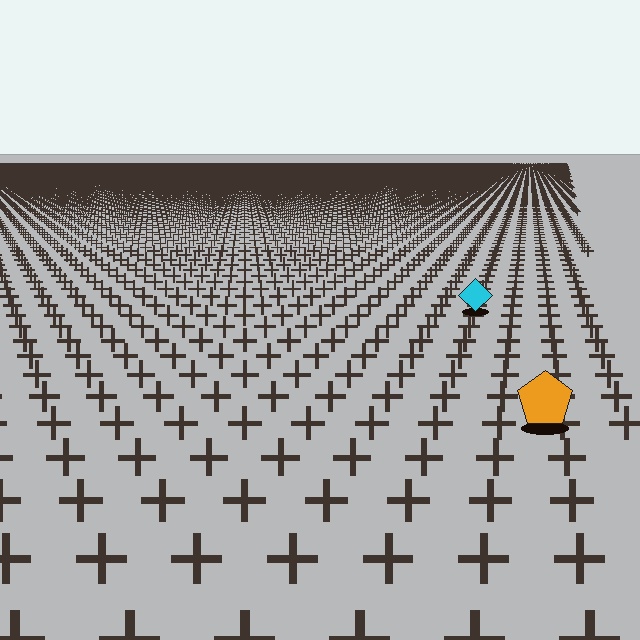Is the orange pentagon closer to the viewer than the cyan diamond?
Yes. The orange pentagon is closer — you can tell from the texture gradient: the ground texture is coarser near it.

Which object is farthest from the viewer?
The cyan diamond is farthest from the viewer. It appears smaller and the ground texture around it is denser.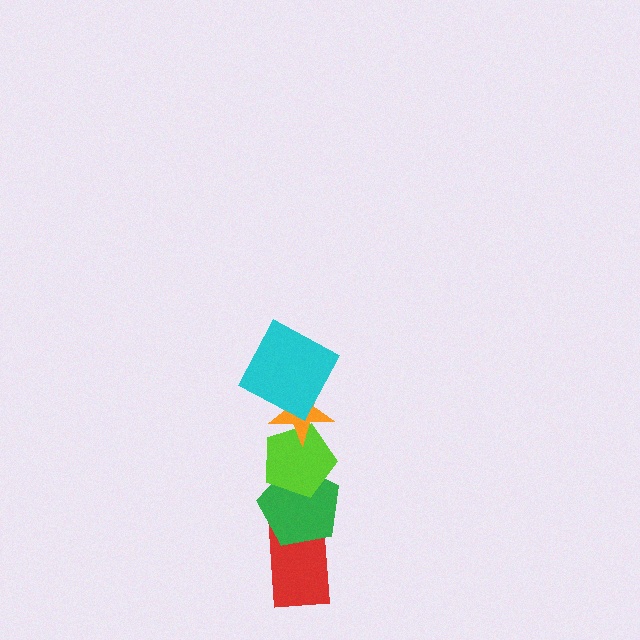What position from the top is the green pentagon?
The green pentagon is 4th from the top.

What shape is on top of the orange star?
The cyan square is on top of the orange star.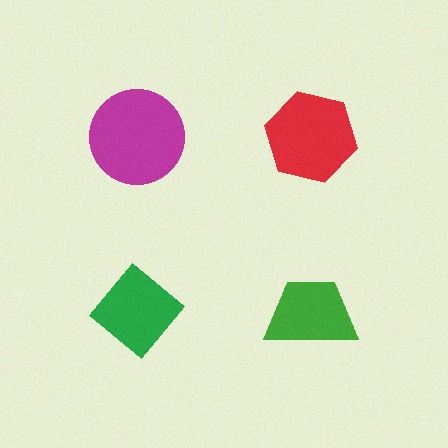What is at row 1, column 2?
A red hexagon.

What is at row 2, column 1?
A green diamond.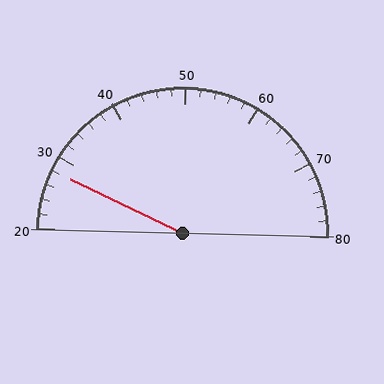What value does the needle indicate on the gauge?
The needle indicates approximately 28.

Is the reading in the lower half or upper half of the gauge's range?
The reading is in the lower half of the range (20 to 80).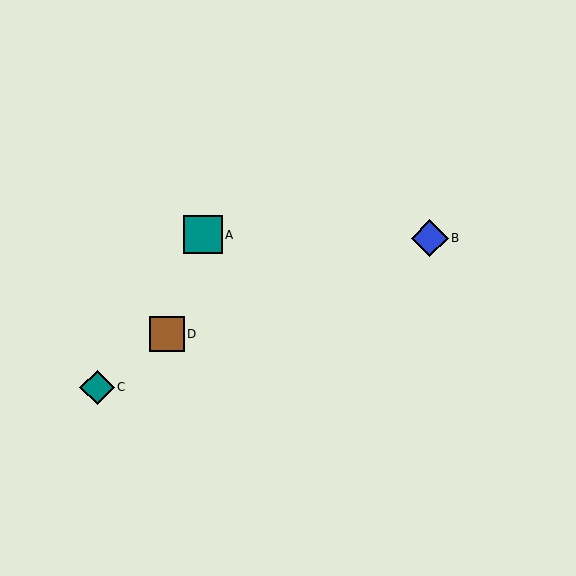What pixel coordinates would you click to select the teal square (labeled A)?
Click at (203, 235) to select the teal square A.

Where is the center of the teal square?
The center of the teal square is at (203, 235).